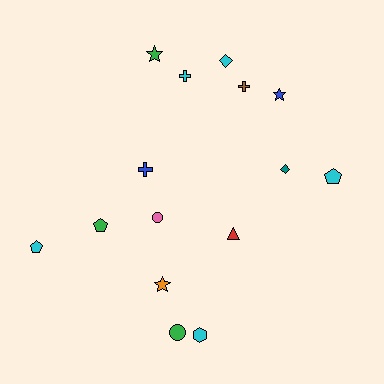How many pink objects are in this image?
There is 1 pink object.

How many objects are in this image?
There are 15 objects.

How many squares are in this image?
There are no squares.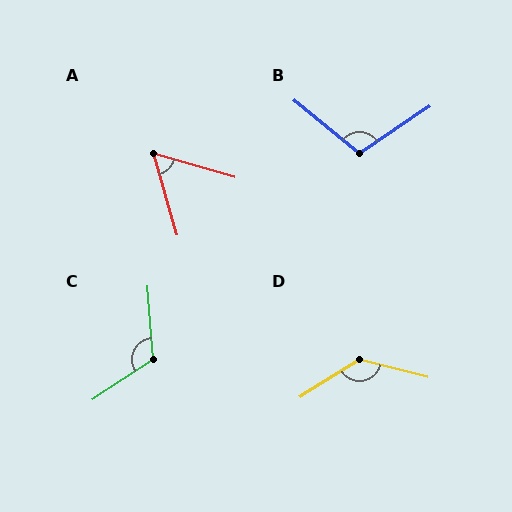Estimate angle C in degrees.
Approximately 119 degrees.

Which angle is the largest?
D, at approximately 134 degrees.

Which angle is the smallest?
A, at approximately 58 degrees.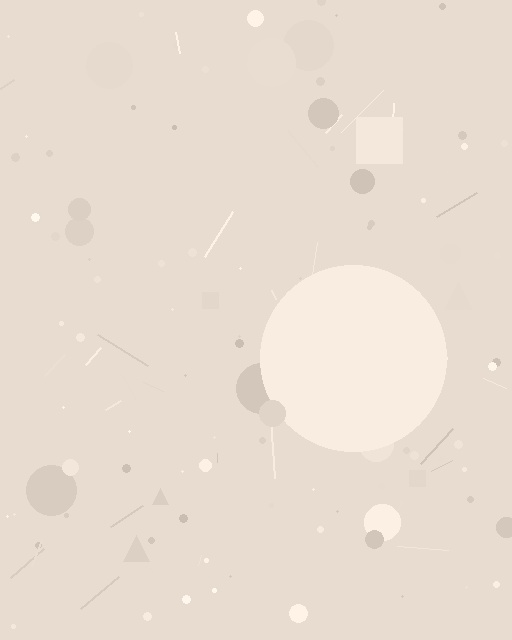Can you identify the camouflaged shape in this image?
The camouflaged shape is a circle.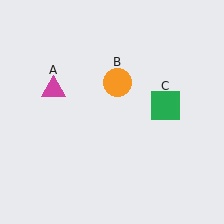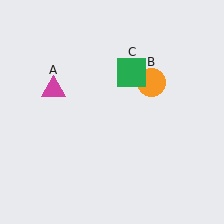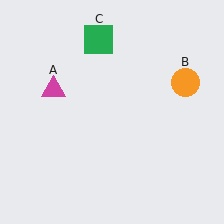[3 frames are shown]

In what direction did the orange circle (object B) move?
The orange circle (object B) moved right.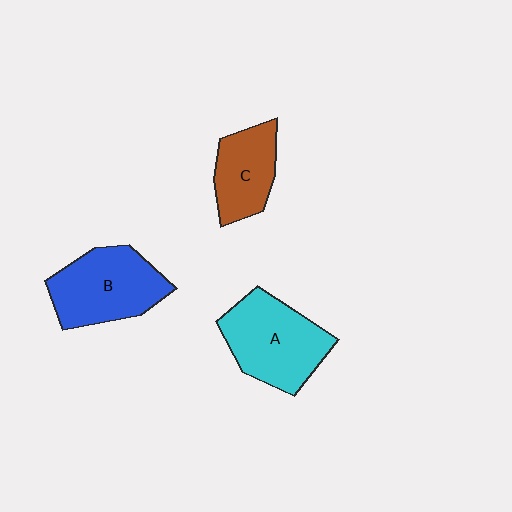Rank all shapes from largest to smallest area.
From largest to smallest: A (cyan), B (blue), C (brown).